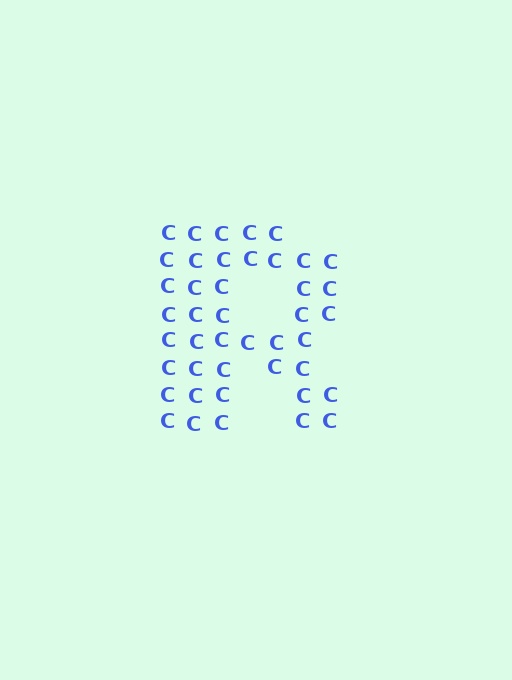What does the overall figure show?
The overall figure shows the letter R.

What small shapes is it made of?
It is made of small letter C's.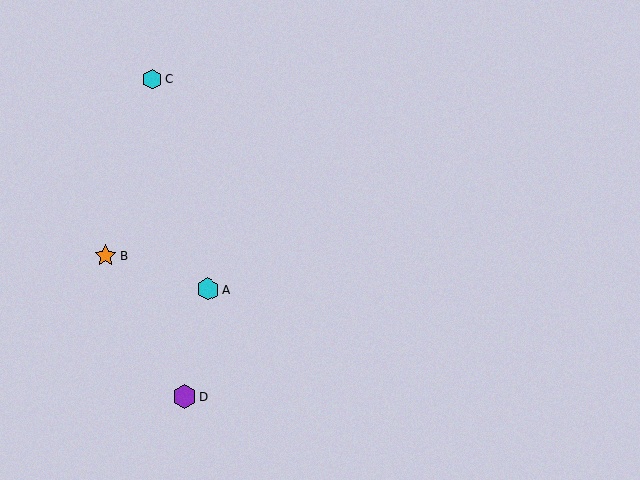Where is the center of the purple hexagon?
The center of the purple hexagon is at (185, 397).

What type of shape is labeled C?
Shape C is a cyan hexagon.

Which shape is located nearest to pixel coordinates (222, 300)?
The cyan hexagon (labeled A) at (208, 289) is nearest to that location.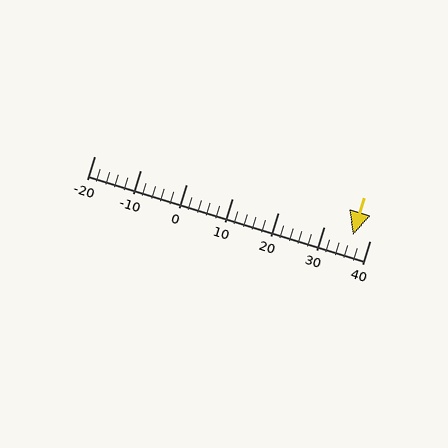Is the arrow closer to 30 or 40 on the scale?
The arrow is closer to 40.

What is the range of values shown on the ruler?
The ruler shows values from -20 to 40.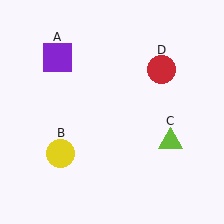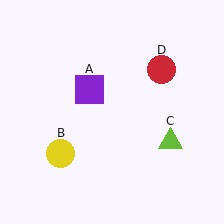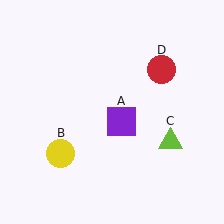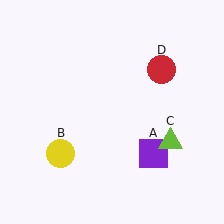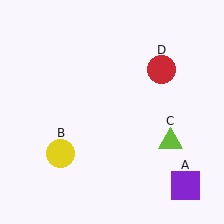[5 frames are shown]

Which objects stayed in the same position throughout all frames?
Yellow circle (object B) and lime triangle (object C) and red circle (object D) remained stationary.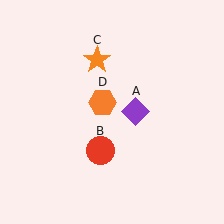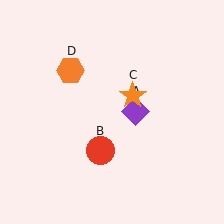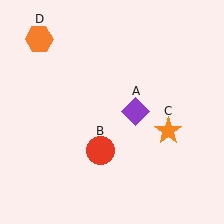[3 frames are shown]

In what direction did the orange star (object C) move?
The orange star (object C) moved down and to the right.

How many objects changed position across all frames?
2 objects changed position: orange star (object C), orange hexagon (object D).